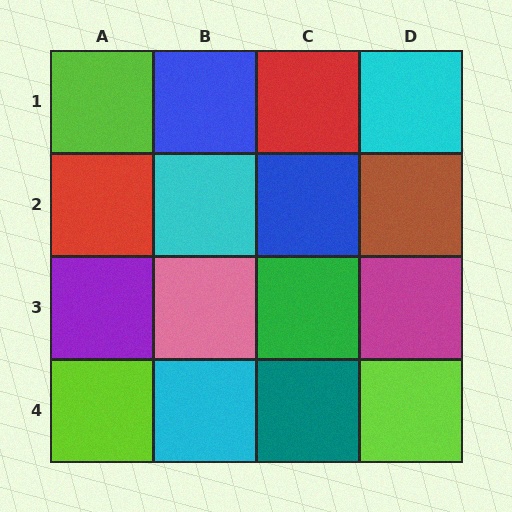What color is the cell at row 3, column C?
Green.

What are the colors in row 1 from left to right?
Lime, blue, red, cyan.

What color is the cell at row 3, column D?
Magenta.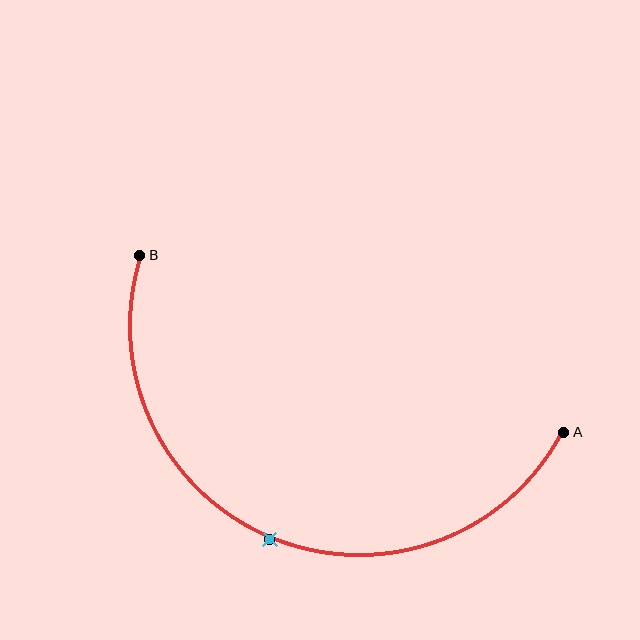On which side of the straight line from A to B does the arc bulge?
The arc bulges below the straight line connecting A and B.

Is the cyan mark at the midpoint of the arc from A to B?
Yes. The cyan mark lies on the arc at equal arc-length from both A and B — it is the arc midpoint.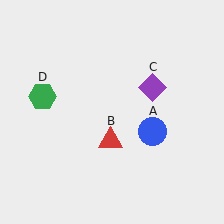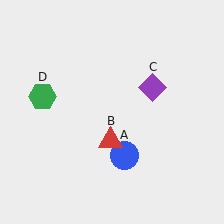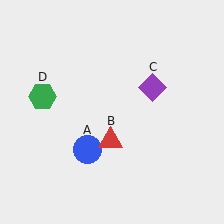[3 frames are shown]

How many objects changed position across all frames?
1 object changed position: blue circle (object A).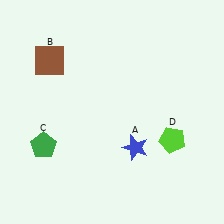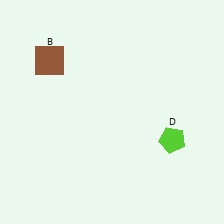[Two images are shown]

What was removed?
The blue star (A), the green pentagon (C) were removed in Image 2.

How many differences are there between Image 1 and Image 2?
There are 2 differences between the two images.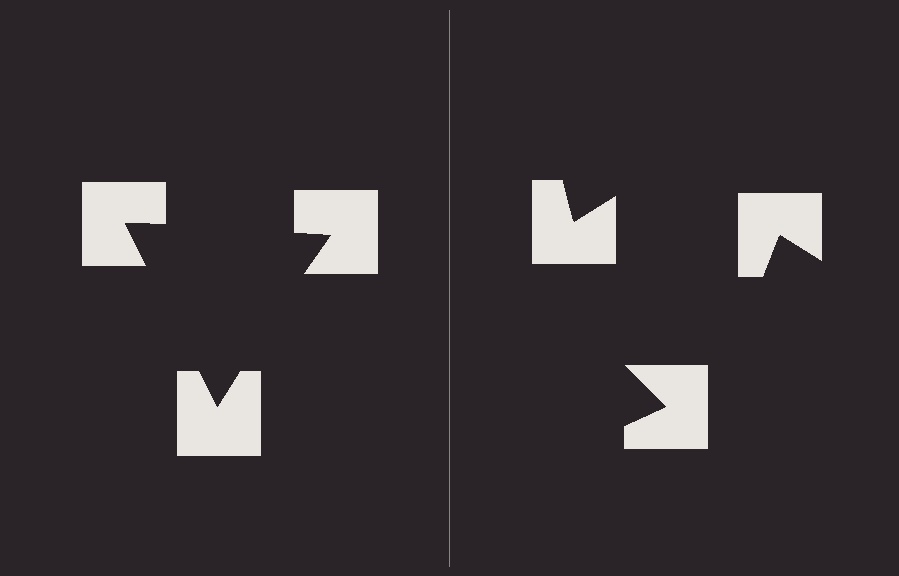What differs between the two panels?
The notched squares are positioned identically on both sides; only the wedge orientations differ. On the left they align to a triangle; on the right they are misaligned.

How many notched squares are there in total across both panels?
6 — 3 on each side.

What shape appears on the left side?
An illusory triangle.